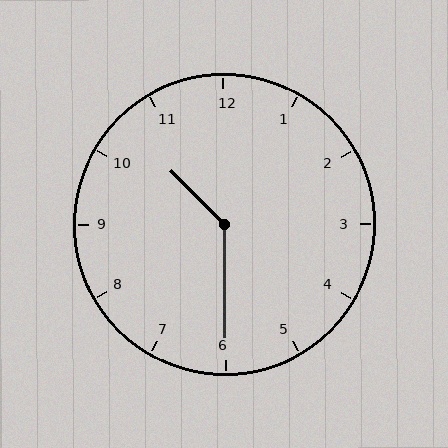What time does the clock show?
10:30.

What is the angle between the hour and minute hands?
Approximately 135 degrees.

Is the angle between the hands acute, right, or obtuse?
It is obtuse.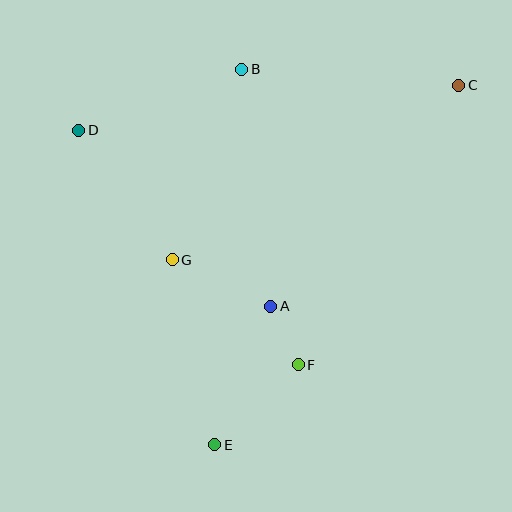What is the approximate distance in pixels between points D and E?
The distance between D and E is approximately 343 pixels.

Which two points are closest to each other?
Points A and F are closest to each other.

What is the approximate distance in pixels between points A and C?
The distance between A and C is approximately 290 pixels.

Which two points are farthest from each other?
Points C and E are farthest from each other.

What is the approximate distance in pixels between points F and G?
The distance between F and G is approximately 164 pixels.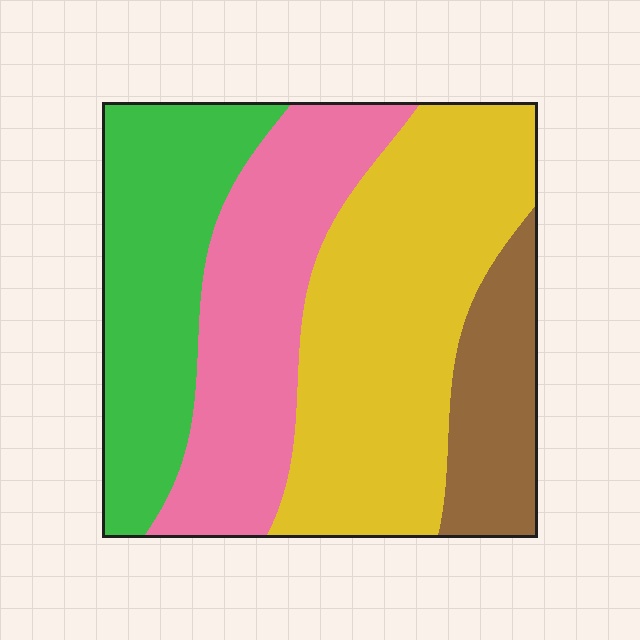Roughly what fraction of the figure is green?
Green takes up between a sixth and a third of the figure.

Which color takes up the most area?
Yellow, at roughly 35%.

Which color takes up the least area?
Brown, at roughly 15%.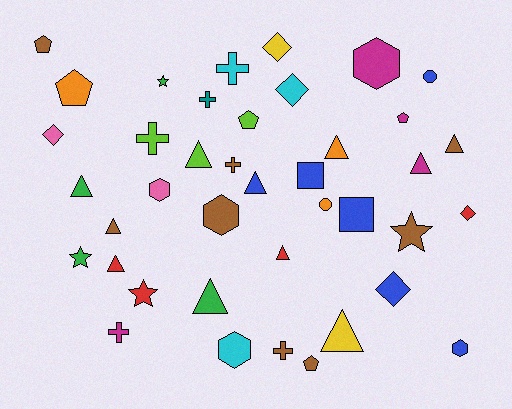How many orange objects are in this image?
There are 3 orange objects.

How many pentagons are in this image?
There are 5 pentagons.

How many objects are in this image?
There are 40 objects.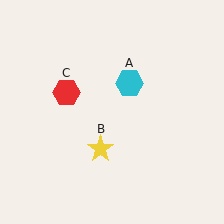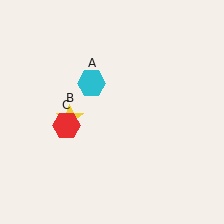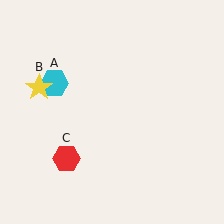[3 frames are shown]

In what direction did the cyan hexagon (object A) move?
The cyan hexagon (object A) moved left.